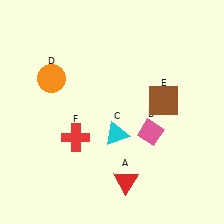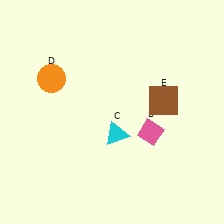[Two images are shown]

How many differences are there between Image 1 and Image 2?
There are 2 differences between the two images.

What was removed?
The red cross (F), the red triangle (A) were removed in Image 2.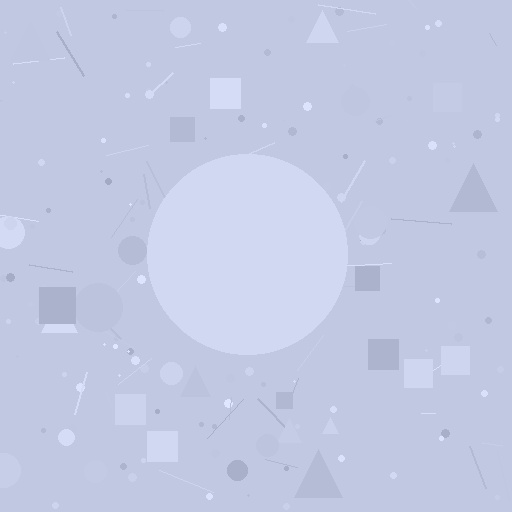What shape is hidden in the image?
A circle is hidden in the image.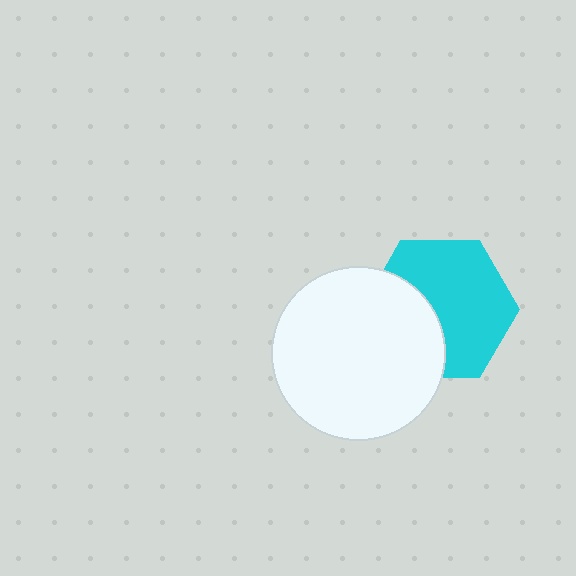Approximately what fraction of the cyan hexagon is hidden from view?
Roughly 36% of the cyan hexagon is hidden behind the white circle.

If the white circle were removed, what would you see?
You would see the complete cyan hexagon.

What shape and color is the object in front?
The object in front is a white circle.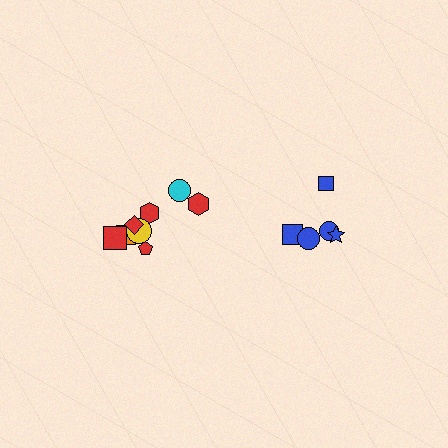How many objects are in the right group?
There are 6 objects.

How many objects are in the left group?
There are 8 objects.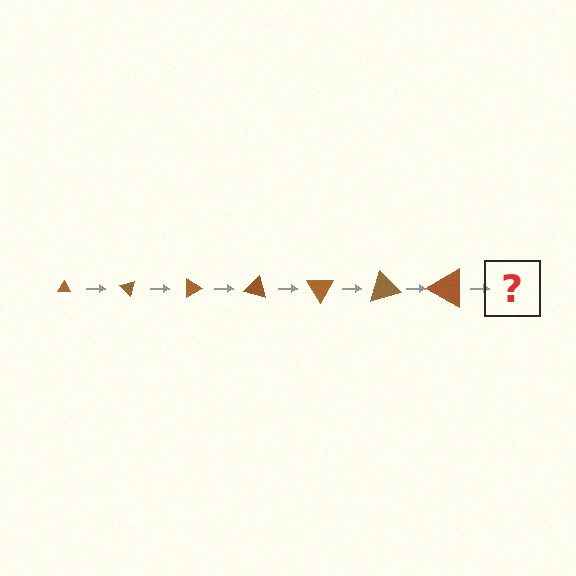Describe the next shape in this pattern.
It should be a triangle, larger than the previous one and rotated 315 degrees from the start.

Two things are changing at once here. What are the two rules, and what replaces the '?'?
The two rules are that the triangle grows larger each step and it rotates 45 degrees each step. The '?' should be a triangle, larger than the previous one and rotated 315 degrees from the start.